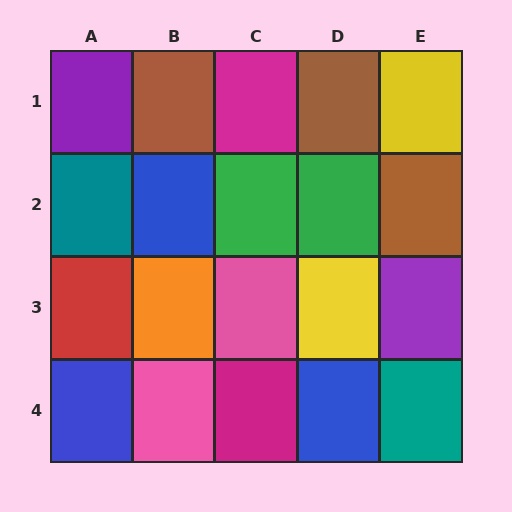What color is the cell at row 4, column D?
Blue.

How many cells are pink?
2 cells are pink.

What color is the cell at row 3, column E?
Purple.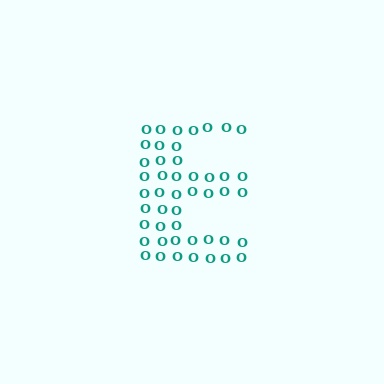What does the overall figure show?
The overall figure shows the letter E.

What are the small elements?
The small elements are letter O's.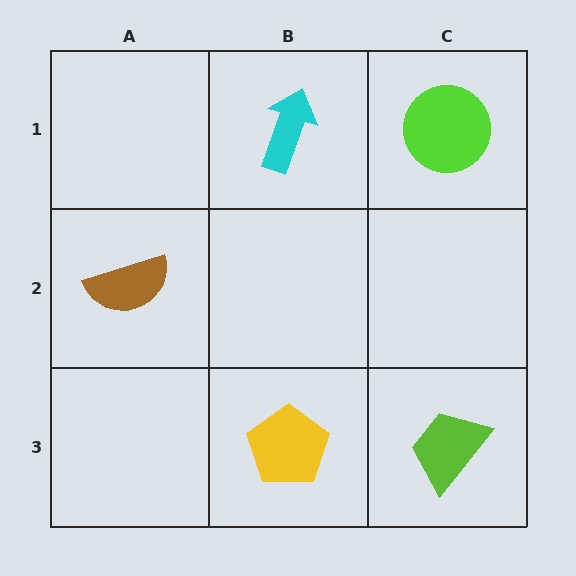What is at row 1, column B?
A cyan arrow.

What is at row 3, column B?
A yellow pentagon.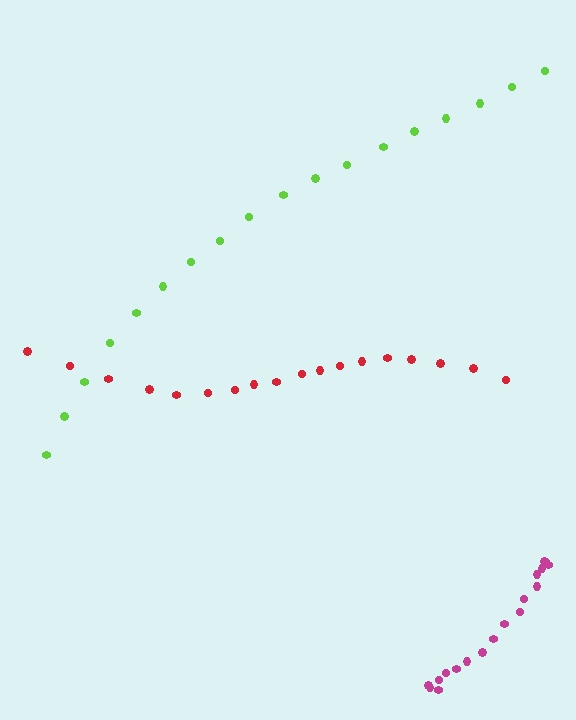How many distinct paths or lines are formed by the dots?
There are 3 distinct paths.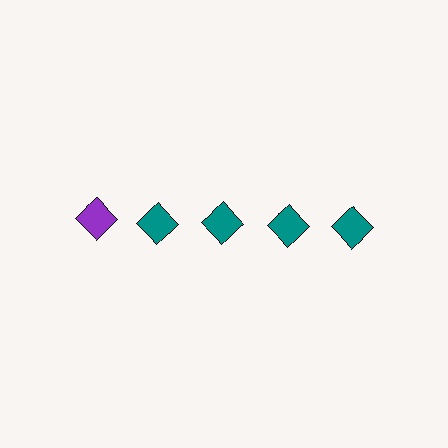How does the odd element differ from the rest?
It has a different color: purple instead of teal.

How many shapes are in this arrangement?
There are 5 shapes arranged in a grid pattern.